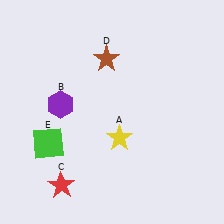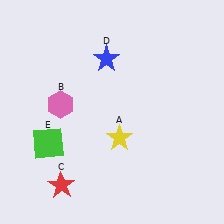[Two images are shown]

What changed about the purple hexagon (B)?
In Image 1, B is purple. In Image 2, it changed to pink.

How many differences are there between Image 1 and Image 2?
There are 2 differences between the two images.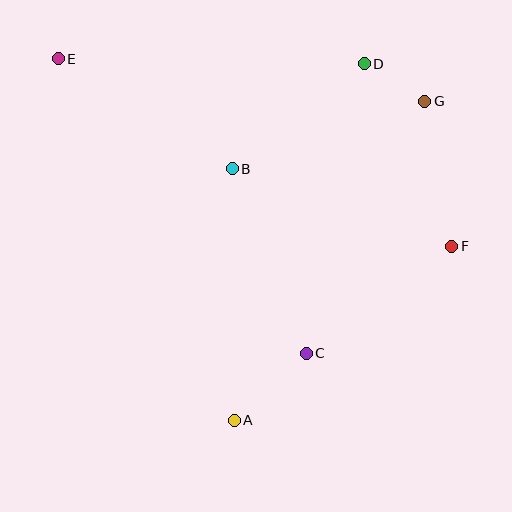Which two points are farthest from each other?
Points E and F are farthest from each other.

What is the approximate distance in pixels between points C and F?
The distance between C and F is approximately 180 pixels.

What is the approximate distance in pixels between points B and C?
The distance between B and C is approximately 199 pixels.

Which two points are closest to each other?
Points D and G are closest to each other.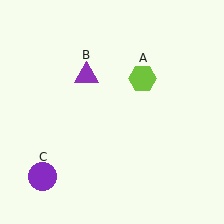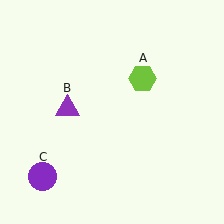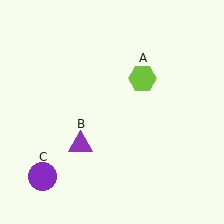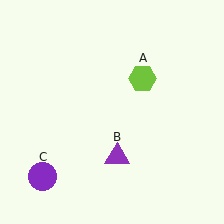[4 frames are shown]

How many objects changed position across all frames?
1 object changed position: purple triangle (object B).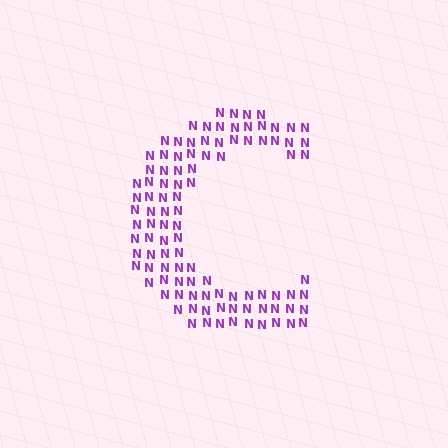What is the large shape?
The large shape is the letter C.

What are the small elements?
The small elements are letter N's.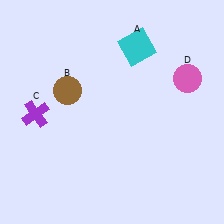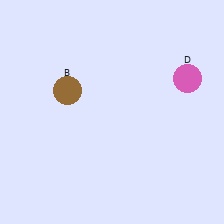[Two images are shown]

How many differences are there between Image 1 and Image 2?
There are 2 differences between the two images.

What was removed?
The purple cross (C), the cyan square (A) were removed in Image 2.